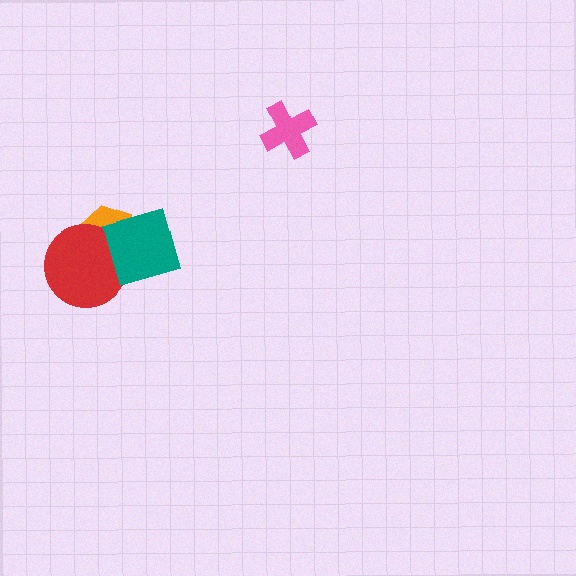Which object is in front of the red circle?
The teal diamond is in front of the red circle.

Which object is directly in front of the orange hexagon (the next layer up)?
The red circle is directly in front of the orange hexagon.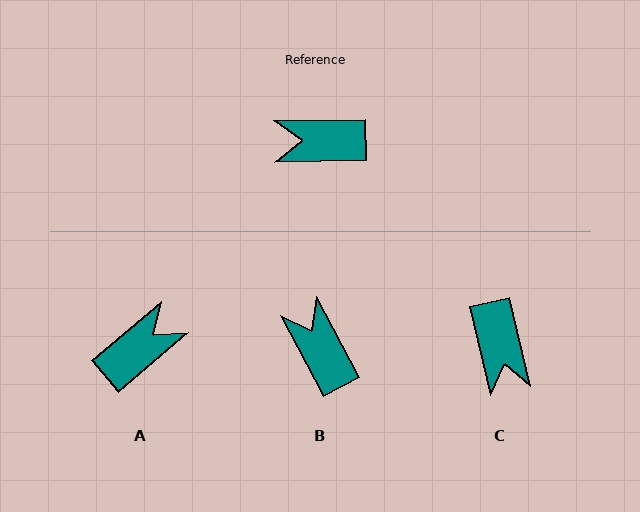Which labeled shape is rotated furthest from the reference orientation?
A, about 140 degrees away.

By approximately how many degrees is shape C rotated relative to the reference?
Approximately 102 degrees counter-clockwise.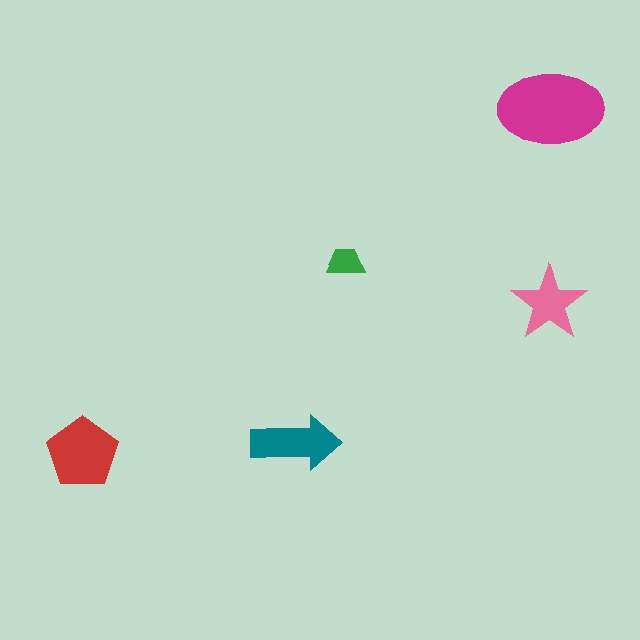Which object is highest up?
The magenta ellipse is topmost.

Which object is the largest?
The magenta ellipse.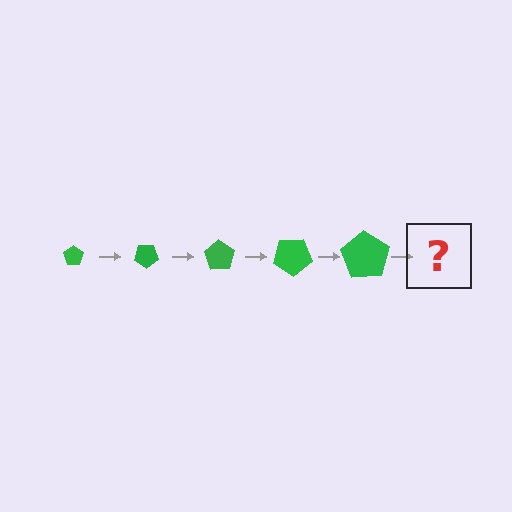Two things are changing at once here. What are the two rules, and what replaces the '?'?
The two rules are that the pentagon grows larger each step and it rotates 35 degrees each step. The '?' should be a pentagon, larger than the previous one and rotated 175 degrees from the start.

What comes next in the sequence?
The next element should be a pentagon, larger than the previous one and rotated 175 degrees from the start.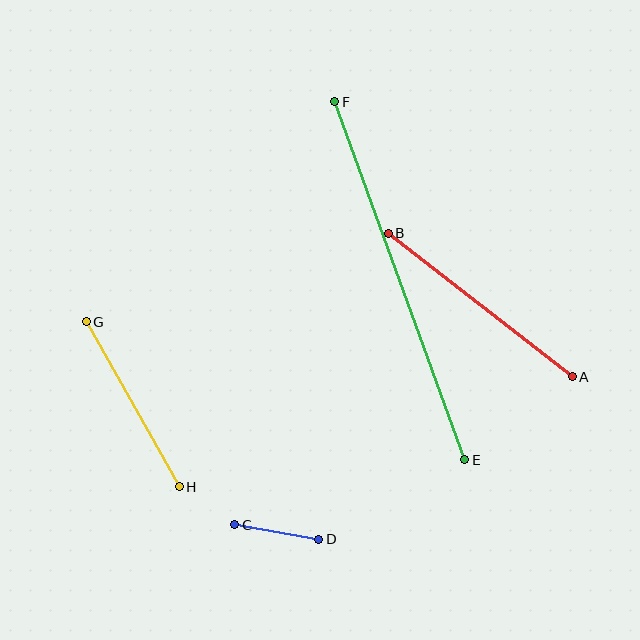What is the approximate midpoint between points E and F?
The midpoint is at approximately (400, 281) pixels.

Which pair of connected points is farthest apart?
Points E and F are farthest apart.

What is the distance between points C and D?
The distance is approximately 85 pixels.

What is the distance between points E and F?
The distance is approximately 381 pixels.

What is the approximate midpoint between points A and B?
The midpoint is at approximately (480, 305) pixels.